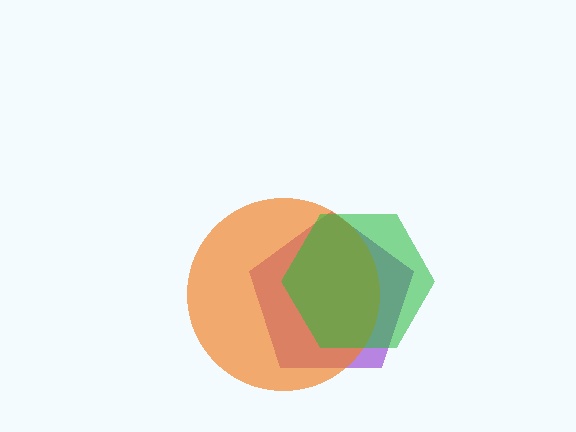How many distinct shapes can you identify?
There are 3 distinct shapes: a purple pentagon, an orange circle, a green hexagon.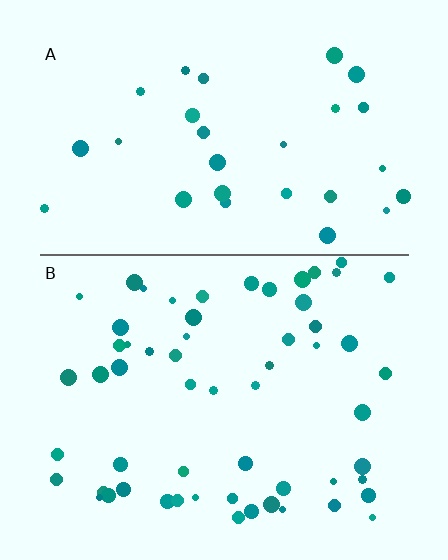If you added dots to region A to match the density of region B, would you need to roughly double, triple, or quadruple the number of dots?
Approximately double.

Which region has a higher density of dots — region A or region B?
B (the bottom).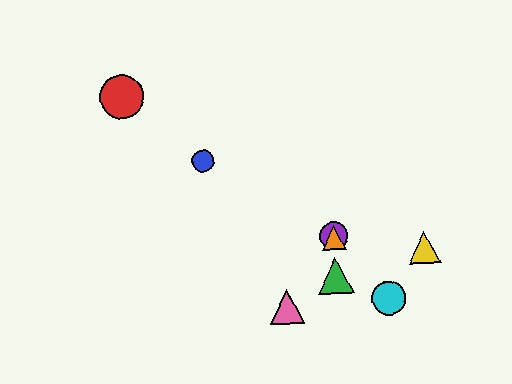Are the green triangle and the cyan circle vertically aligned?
No, the green triangle is at x≈336 and the cyan circle is at x≈389.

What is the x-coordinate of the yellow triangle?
The yellow triangle is at x≈424.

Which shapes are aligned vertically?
The green triangle, the purple circle, the orange triangle are aligned vertically.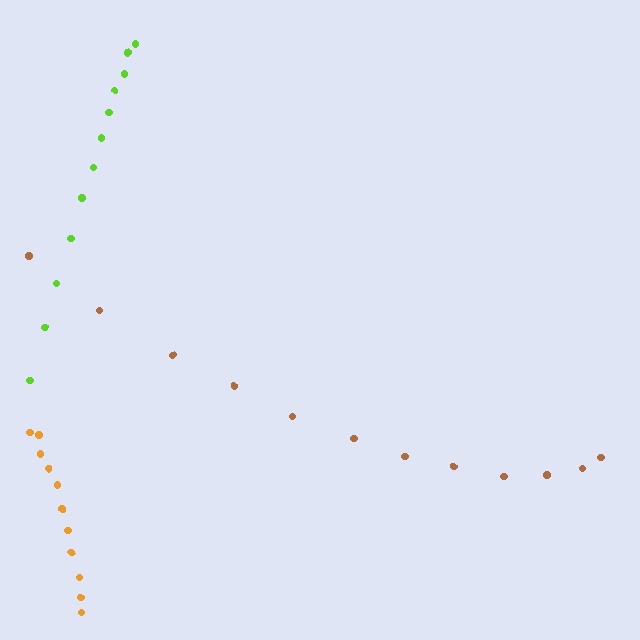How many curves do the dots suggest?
There are 3 distinct paths.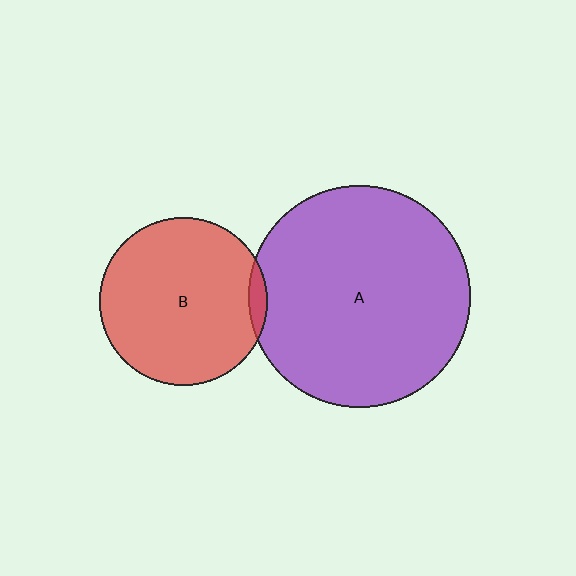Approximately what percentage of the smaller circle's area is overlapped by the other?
Approximately 5%.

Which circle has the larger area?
Circle A (purple).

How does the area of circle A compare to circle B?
Approximately 1.7 times.